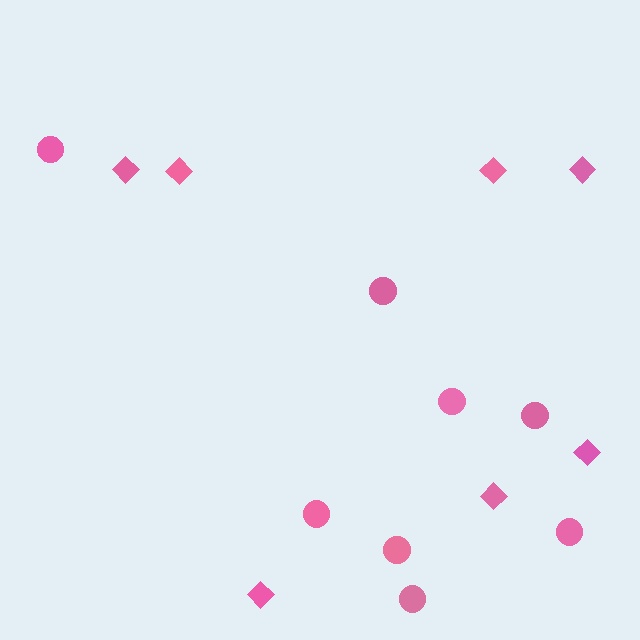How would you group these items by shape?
There are 2 groups: one group of diamonds (7) and one group of circles (8).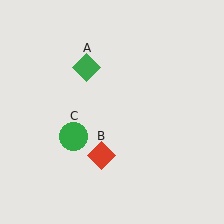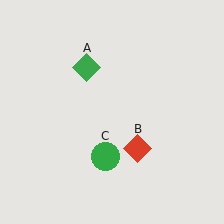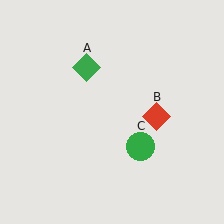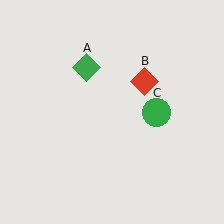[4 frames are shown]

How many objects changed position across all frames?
2 objects changed position: red diamond (object B), green circle (object C).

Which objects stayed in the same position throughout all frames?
Green diamond (object A) remained stationary.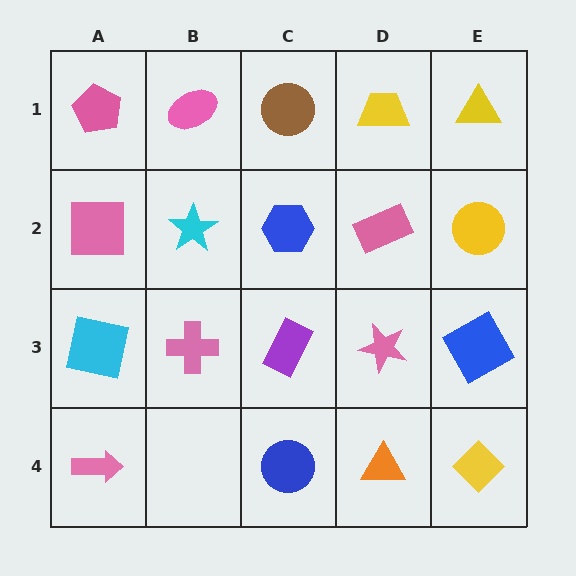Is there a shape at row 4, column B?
No, that cell is empty.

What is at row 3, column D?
A pink star.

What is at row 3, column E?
A blue square.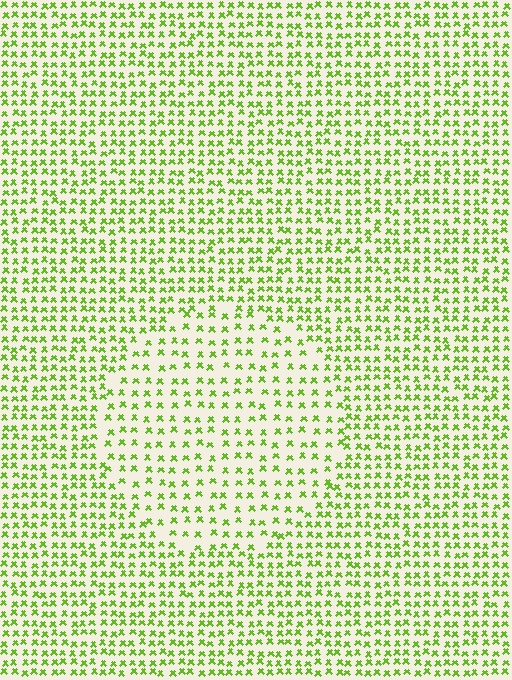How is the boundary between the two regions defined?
The boundary is defined by a change in element density (approximately 1.7x ratio). All elements are the same color, size, and shape.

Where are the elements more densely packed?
The elements are more densely packed outside the circle boundary.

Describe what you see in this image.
The image contains small lime elements arranged at two different densities. A circle-shaped region is visible where the elements are less densely packed than the surrounding area.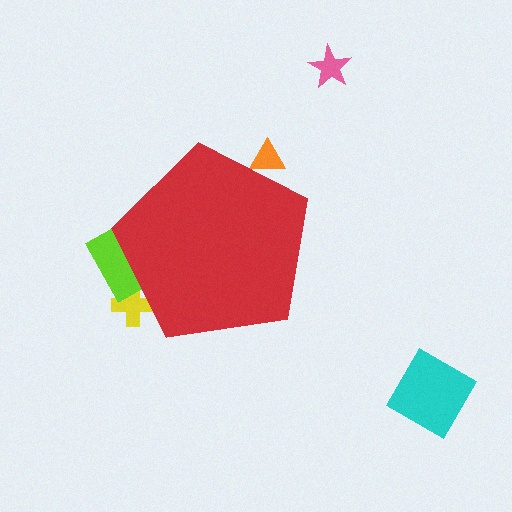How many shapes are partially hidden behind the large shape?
3 shapes are partially hidden.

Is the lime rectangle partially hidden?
Yes, the lime rectangle is partially hidden behind the red pentagon.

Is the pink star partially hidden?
No, the pink star is fully visible.